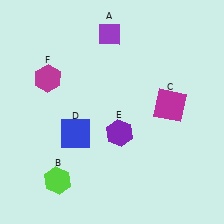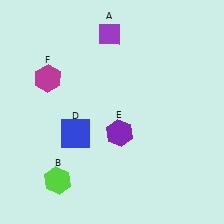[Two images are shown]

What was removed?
The magenta square (C) was removed in Image 2.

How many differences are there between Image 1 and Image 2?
There is 1 difference between the two images.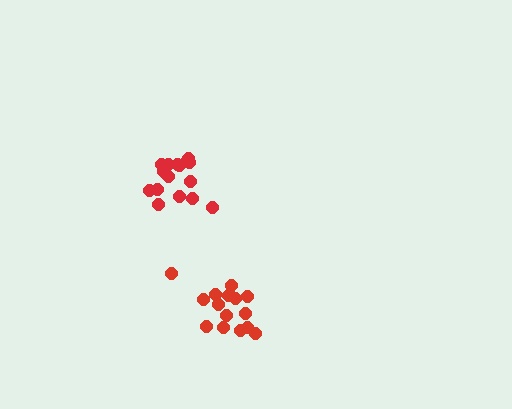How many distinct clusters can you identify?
There are 2 distinct clusters.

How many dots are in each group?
Group 1: 16 dots, Group 2: 16 dots (32 total).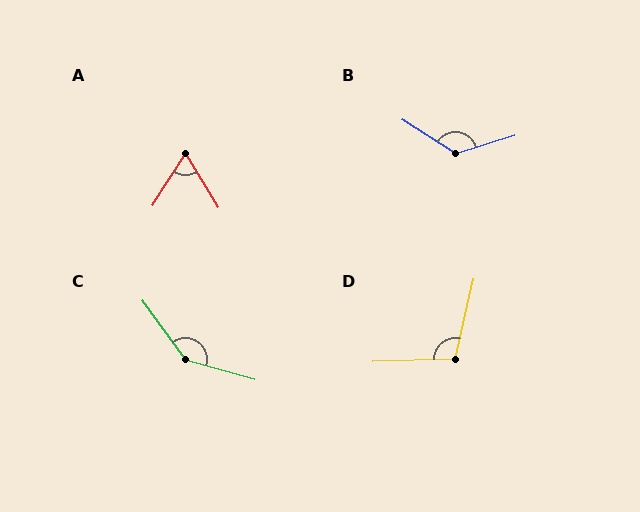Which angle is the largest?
C, at approximately 142 degrees.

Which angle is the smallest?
A, at approximately 64 degrees.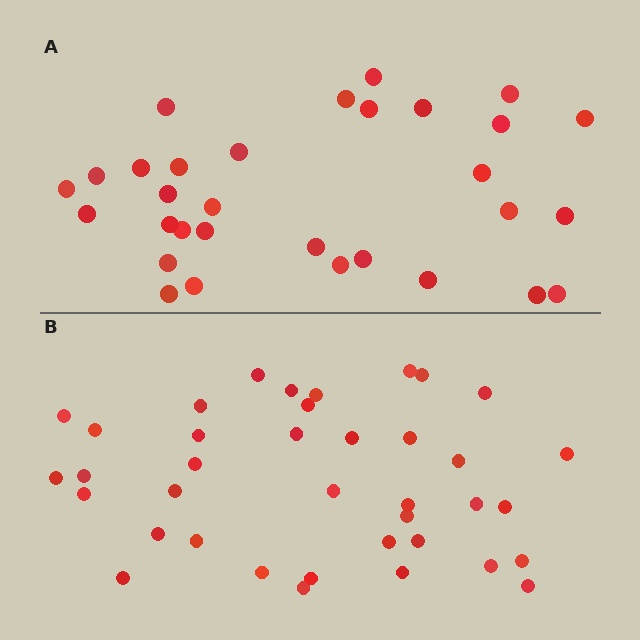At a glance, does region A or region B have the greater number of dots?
Region B (the bottom region) has more dots.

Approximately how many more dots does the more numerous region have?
Region B has roughly 8 or so more dots than region A.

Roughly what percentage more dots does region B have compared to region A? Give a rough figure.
About 25% more.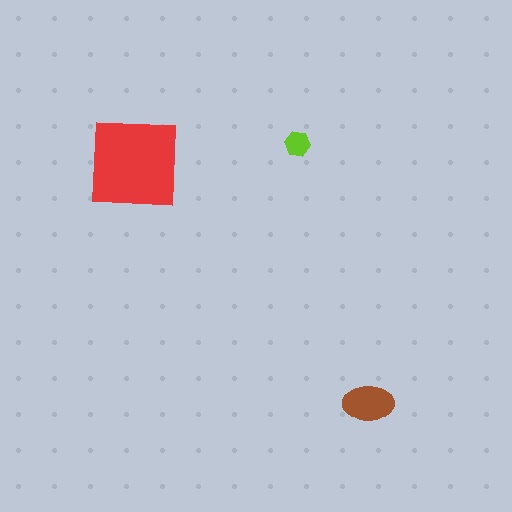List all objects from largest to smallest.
The red square, the brown ellipse, the lime hexagon.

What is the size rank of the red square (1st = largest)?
1st.